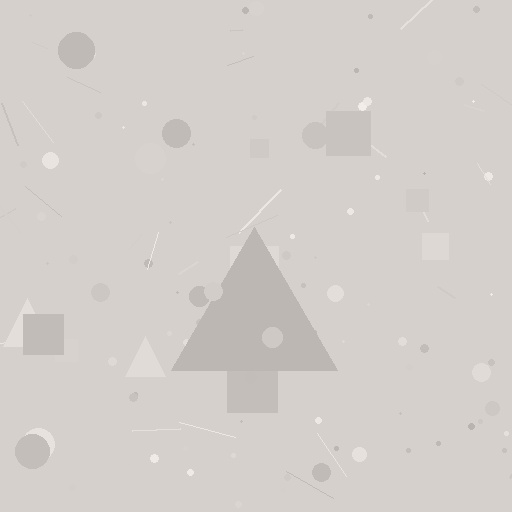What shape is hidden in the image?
A triangle is hidden in the image.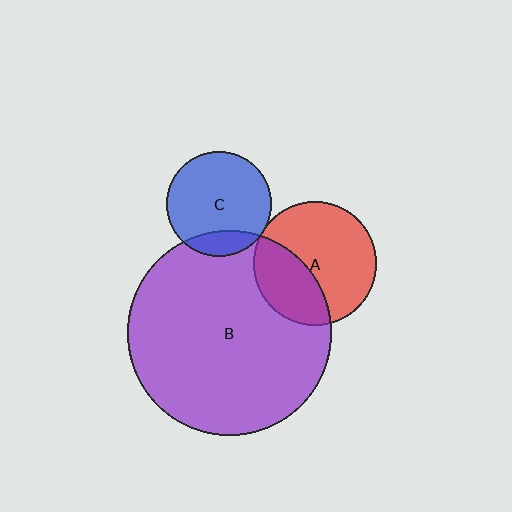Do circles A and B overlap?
Yes.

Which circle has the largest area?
Circle B (purple).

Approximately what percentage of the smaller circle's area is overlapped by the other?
Approximately 35%.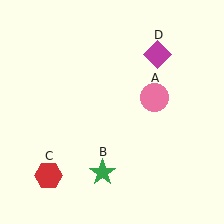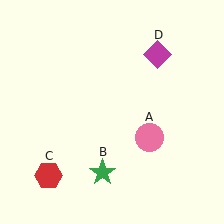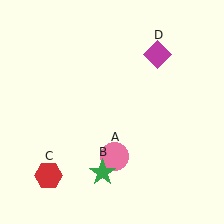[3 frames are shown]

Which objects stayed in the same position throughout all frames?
Green star (object B) and red hexagon (object C) and magenta diamond (object D) remained stationary.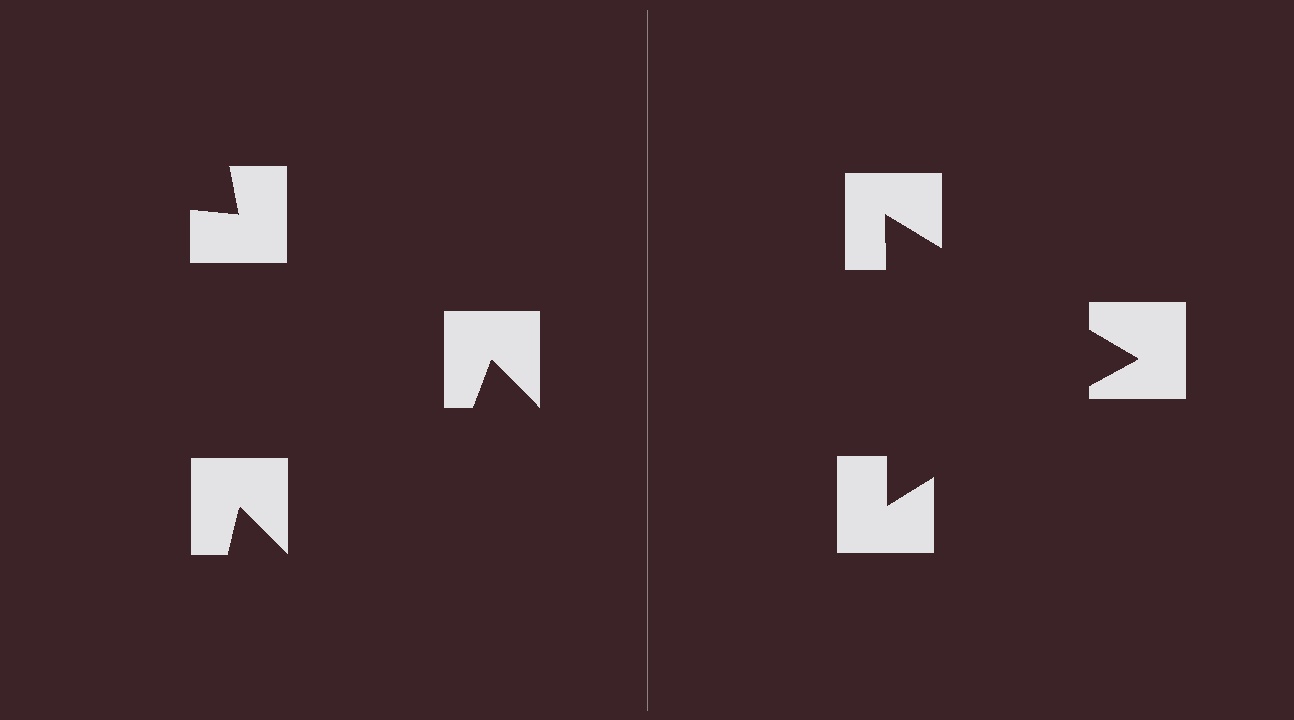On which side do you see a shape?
An illusory triangle appears on the right side. On the left side the wedge cuts are rotated, so no coherent shape forms.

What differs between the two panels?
The notched squares are positioned identically on both sides; only the wedge orientations differ. On the right they align to a triangle; on the left they are misaligned.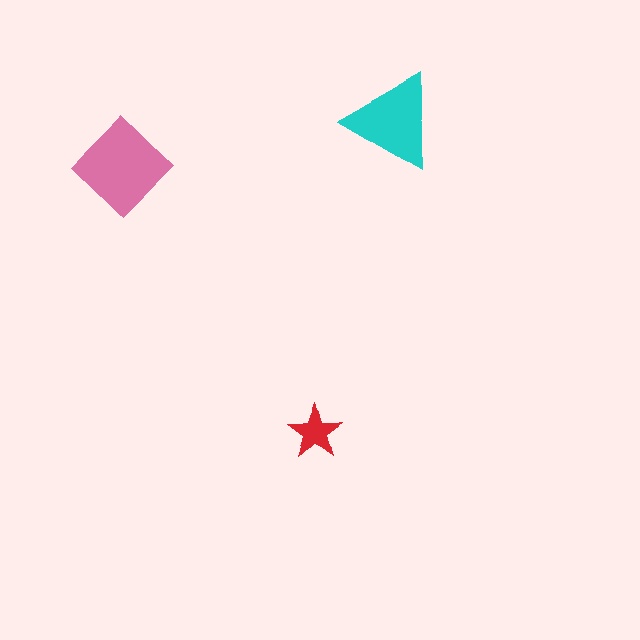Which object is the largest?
The pink diamond.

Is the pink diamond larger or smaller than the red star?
Larger.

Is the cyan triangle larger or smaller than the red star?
Larger.